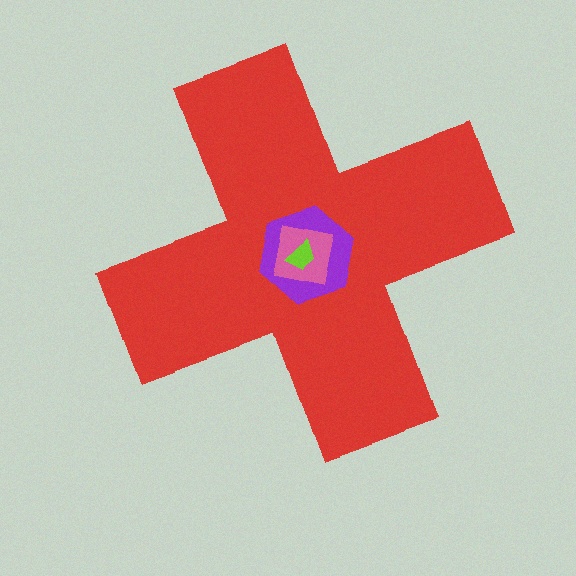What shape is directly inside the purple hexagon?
The pink square.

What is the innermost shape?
The lime trapezoid.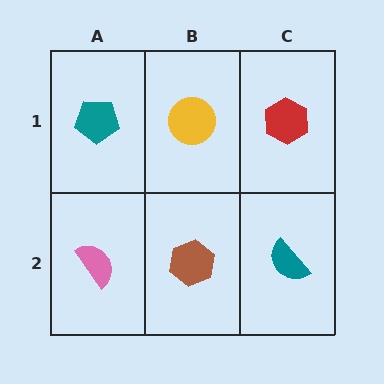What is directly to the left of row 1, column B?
A teal pentagon.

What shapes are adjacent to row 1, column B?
A brown hexagon (row 2, column B), a teal pentagon (row 1, column A), a red hexagon (row 1, column C).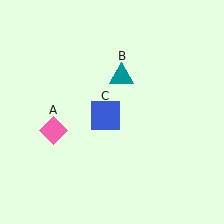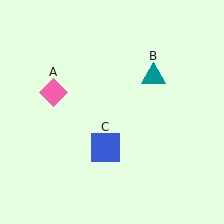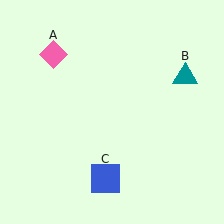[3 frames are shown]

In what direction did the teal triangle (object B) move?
The teal triangle (object B) moved right.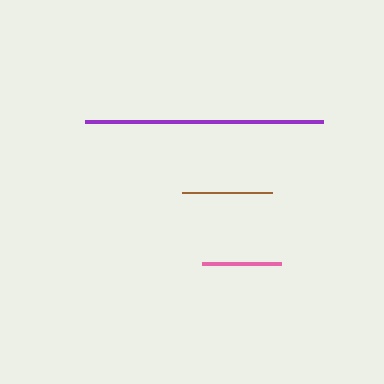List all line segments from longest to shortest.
From longest to shortest: purple, brown, pink.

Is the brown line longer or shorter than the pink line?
The brown line is longer than the pink line.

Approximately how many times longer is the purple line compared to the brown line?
The purple line is approximately 2.6 times the length of the brown line.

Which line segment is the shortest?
The pink line is the shortest at approximately 79 pixels.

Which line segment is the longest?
The purple line is the longest at approximately 238 pixels.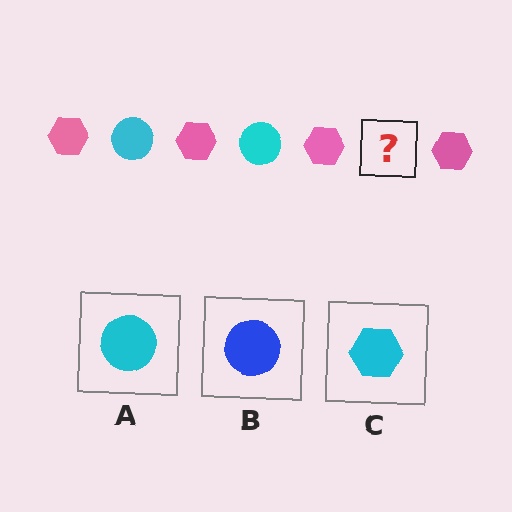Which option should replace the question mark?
Option A.